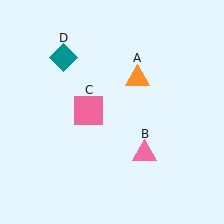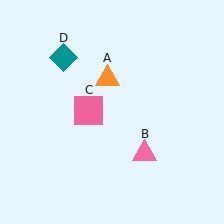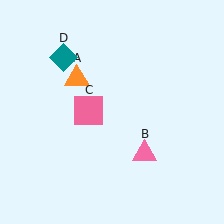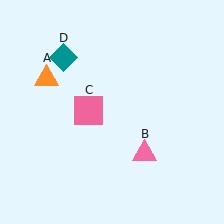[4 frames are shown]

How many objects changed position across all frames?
1 object changed position: orange triangle (object A).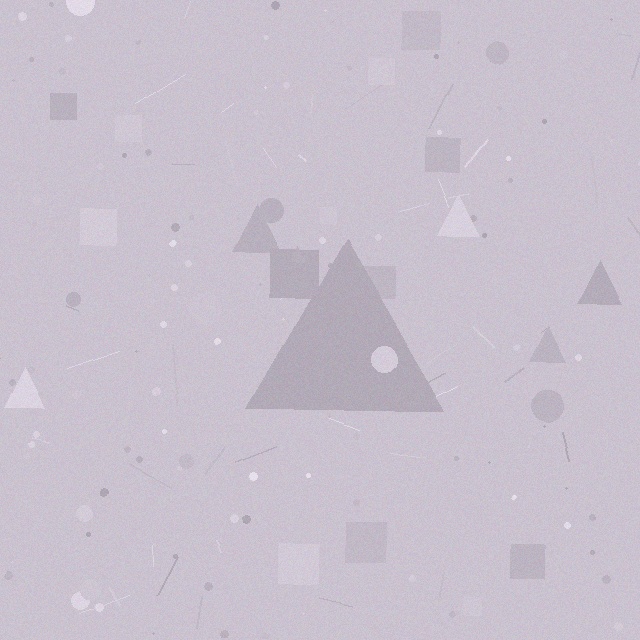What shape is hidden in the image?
A triangle is hidden in the image.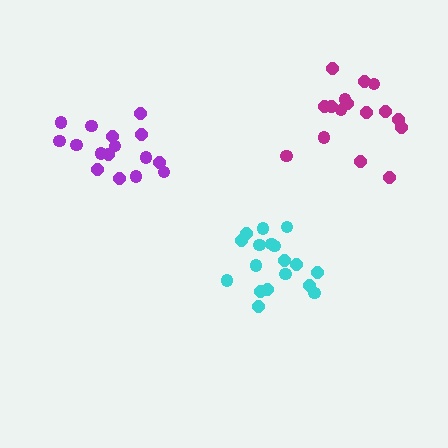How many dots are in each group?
Group 1: 16 dots, Group 2: 18 dots, Group 3: 16 dots (50 total).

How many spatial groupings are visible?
There are 3 spatial groupings.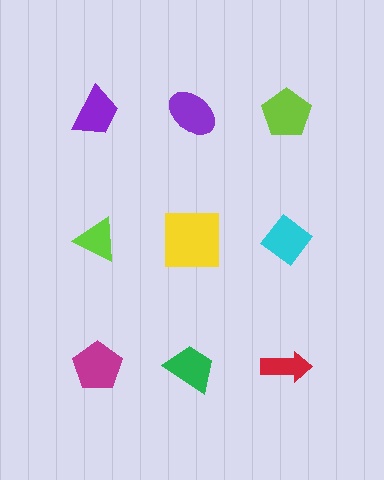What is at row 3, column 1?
A magenta pentagon.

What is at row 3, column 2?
A green trapezoid.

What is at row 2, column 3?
A cyan diamond.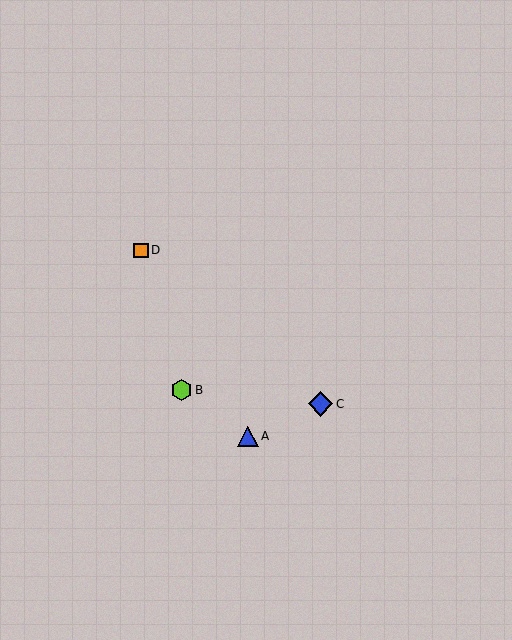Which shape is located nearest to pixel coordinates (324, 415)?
The blue diamond (labeled C) at (321, 404) is nearest to that location.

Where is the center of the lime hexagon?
The center of the lime hexagon is at (182, 390).